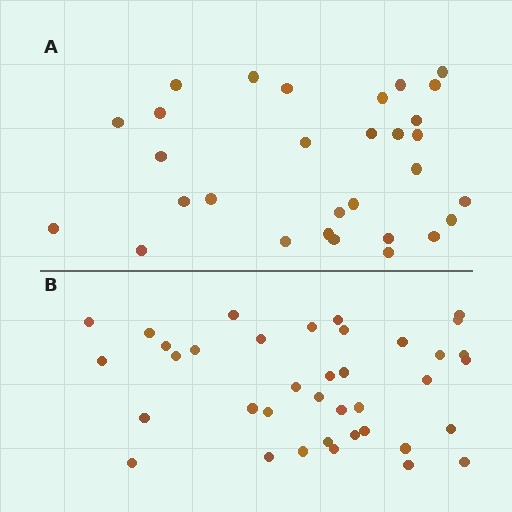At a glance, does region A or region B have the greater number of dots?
Region B (the bottom region) has more dots.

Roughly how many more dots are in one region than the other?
Region B has roughly 8 or so more dots than region A.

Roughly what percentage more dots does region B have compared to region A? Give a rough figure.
About 25% more.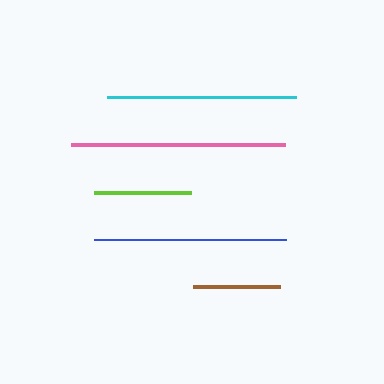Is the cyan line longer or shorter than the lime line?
The cyan line is longer than the lime line.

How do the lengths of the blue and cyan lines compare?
The blue and cyan lines are approximately the same length.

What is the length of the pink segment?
The pink segment is approximately 214 pixels long.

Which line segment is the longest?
The pink line is the longest at approximately 214 pixels.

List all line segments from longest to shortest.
From longest to shortest: pink, blue, cyan, lime, brown.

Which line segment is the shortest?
The brown line is the shortest at approximately 87 pixels.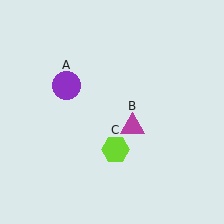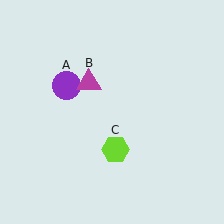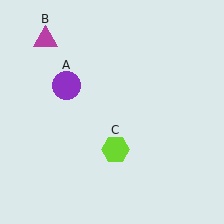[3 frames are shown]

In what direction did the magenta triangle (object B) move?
The magenta triangle (object B) moved up and to the left.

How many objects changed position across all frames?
1 object changed position: magenta triangle (object B).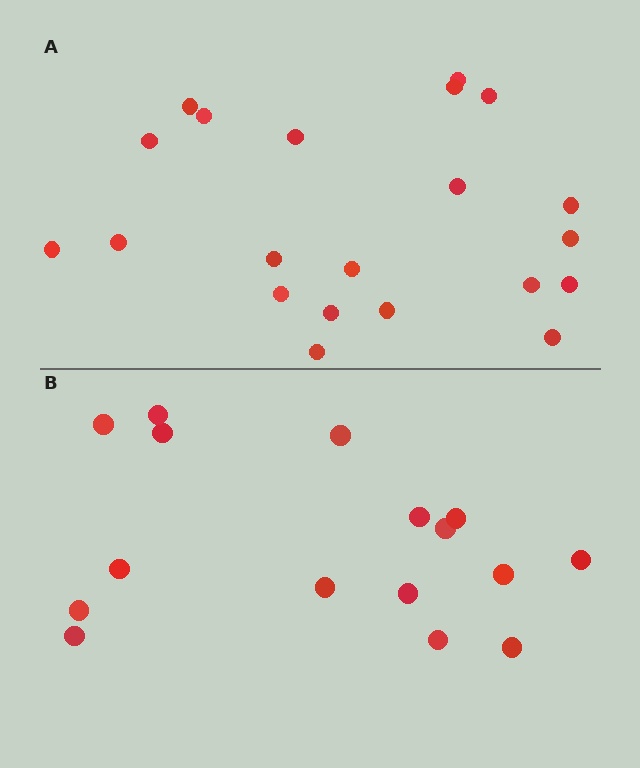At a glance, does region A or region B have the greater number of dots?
Region A (the top region) has more dots.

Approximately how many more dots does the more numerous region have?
Region A has about 5 more dots than region B.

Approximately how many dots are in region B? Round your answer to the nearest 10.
About 20 dots. (The exact count is 16, which rounds to 20.)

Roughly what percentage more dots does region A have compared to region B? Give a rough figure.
About 30% more.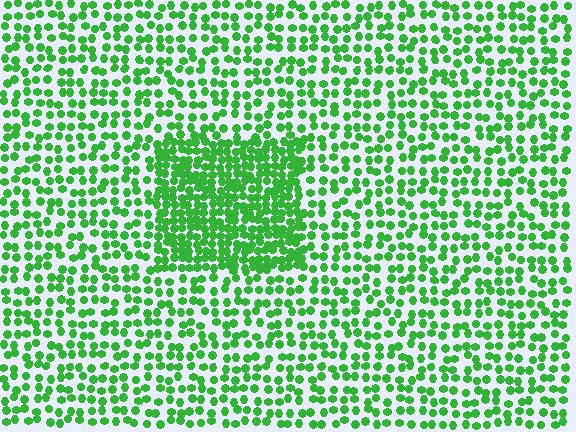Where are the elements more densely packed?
The elements are more densely packed inside the rectangle boundary.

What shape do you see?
I see a rectangle.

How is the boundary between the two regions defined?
The boundary is defined by a change in element density (approximately 2.0x ratio). All elements are the same color, size, and shape.